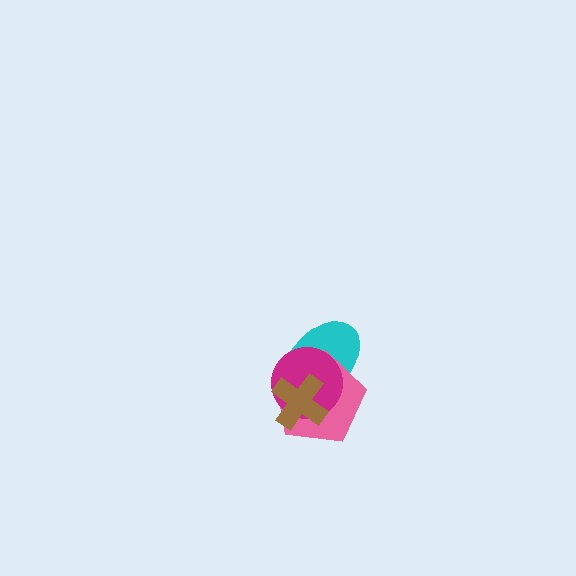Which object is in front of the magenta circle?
The brown cross is in front of the magenta circle.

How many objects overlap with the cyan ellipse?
3 objects overlap with the cyan ellipse.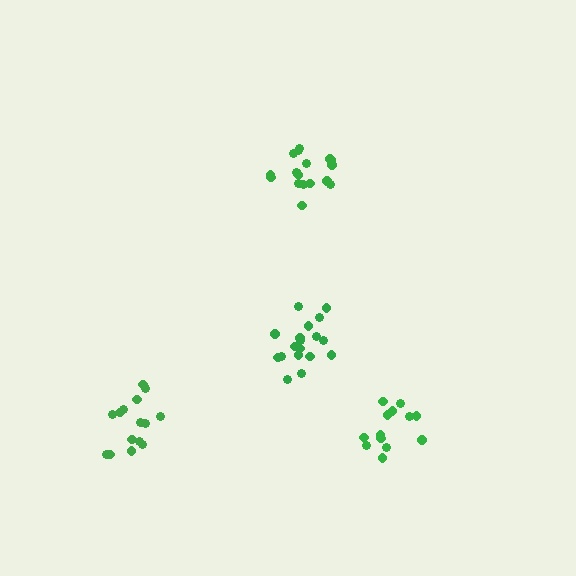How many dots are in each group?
Group 1: 18 dots, Group 2: 18 dots, Group 3: 13 dots, Group 4: 15 dots (64 total).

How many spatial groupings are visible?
There are 4 spatial groupings.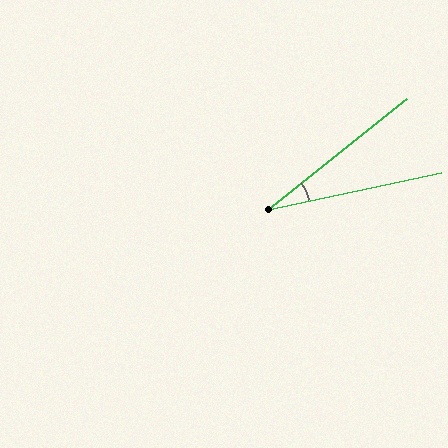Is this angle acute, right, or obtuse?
It is acute.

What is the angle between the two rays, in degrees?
Approximately 26 degrees.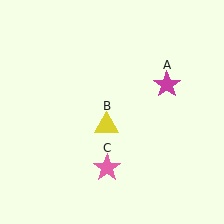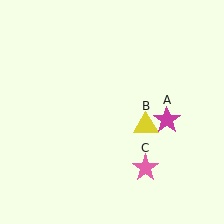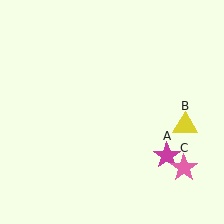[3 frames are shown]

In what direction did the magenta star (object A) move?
The magenta star (object A) moved down.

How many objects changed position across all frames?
3 objects changed position: magenta star (object A), yellow triangle (object B), pink star (object C).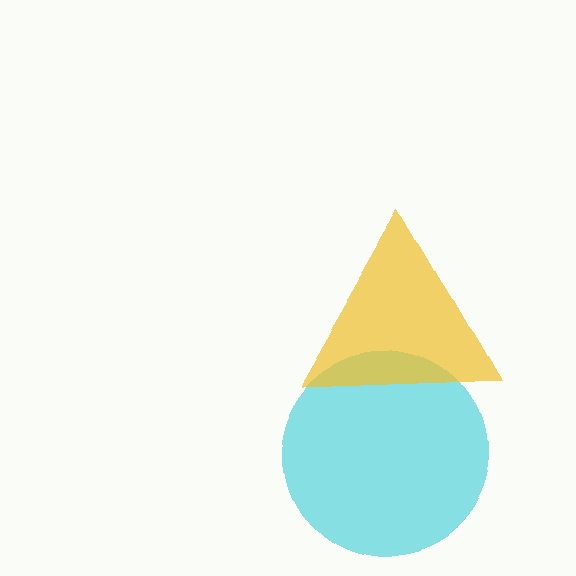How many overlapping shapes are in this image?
There are 2 overlapping shapes in the image.